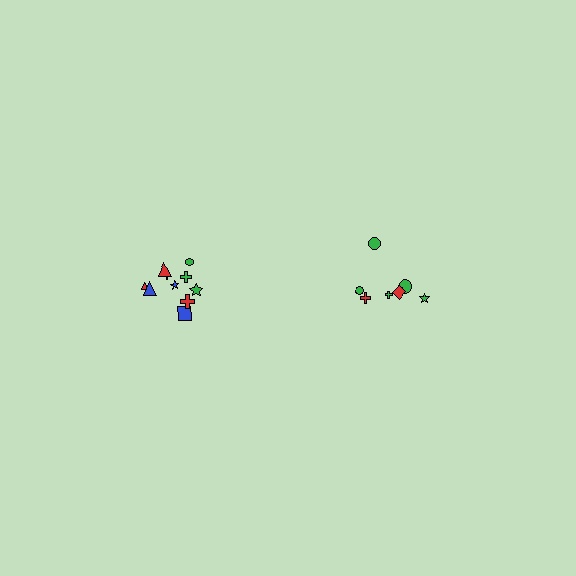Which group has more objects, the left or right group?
The left group.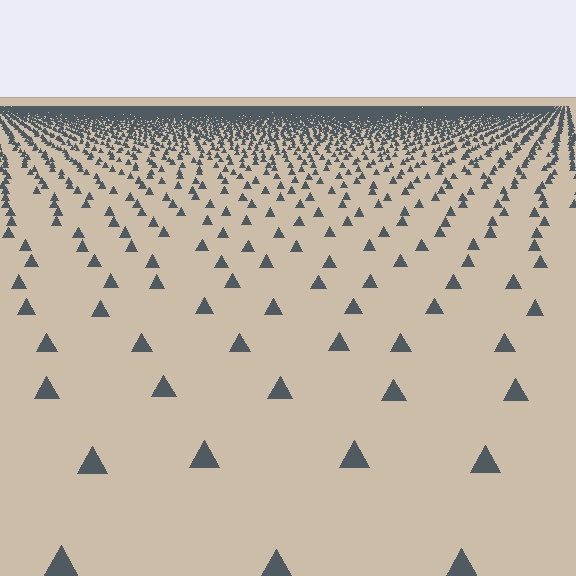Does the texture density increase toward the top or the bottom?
Density increases toward the top.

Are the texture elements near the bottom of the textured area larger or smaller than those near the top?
Larger. Near the bottom, elements are closer to the viewer and appear at a bigger on-screen size.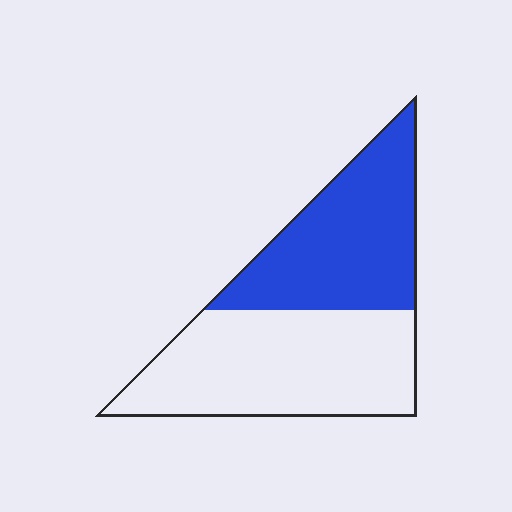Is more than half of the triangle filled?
No.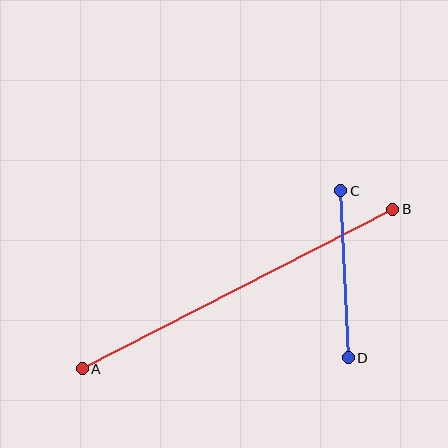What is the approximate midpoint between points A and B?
The midpoint is at approximately (237, 289) pixels.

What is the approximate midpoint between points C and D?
The midpoint is at approximately (344, 274) pixels.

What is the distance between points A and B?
The distance is approximately 349 pixels.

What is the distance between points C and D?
The distance is approximately 167 pixels.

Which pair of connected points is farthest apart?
Points A and B are farthest apart.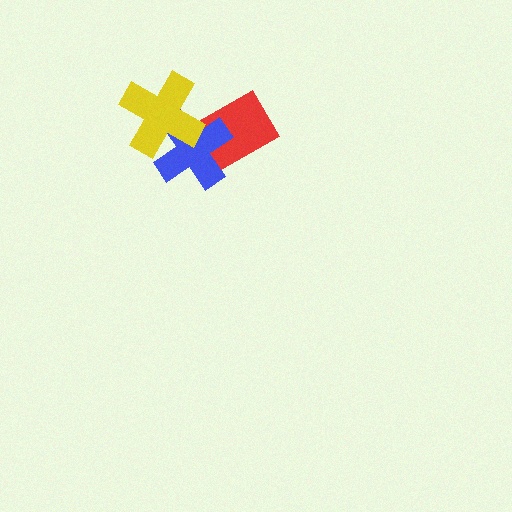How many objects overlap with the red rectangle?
2 objects overlap with the red rectangle.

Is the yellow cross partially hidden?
No, no other shape covers it.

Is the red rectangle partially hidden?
Yes, it is partially covered by another shape.